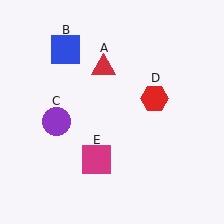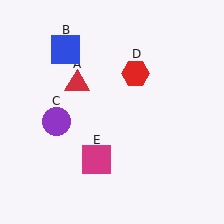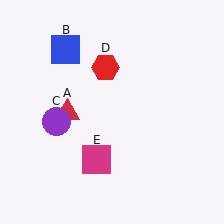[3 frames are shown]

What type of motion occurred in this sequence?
The red triangle (object A), red hexagon (object D) rotated counterclockwise around the center of the scene.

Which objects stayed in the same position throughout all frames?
Blue square (object B) and purple circle (object C) and magenta square (object E) remained stationary.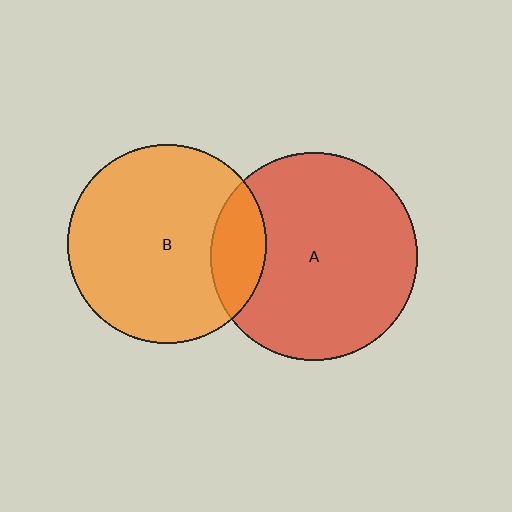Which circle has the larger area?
Circle A (red).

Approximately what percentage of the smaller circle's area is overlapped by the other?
Approximately 15%.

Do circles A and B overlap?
Yes.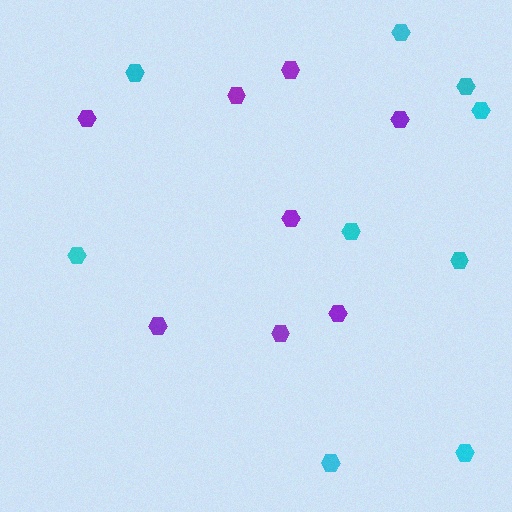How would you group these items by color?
There are 2 groups: one group of purple hexagons (8) and one group of cyan hexagons (9).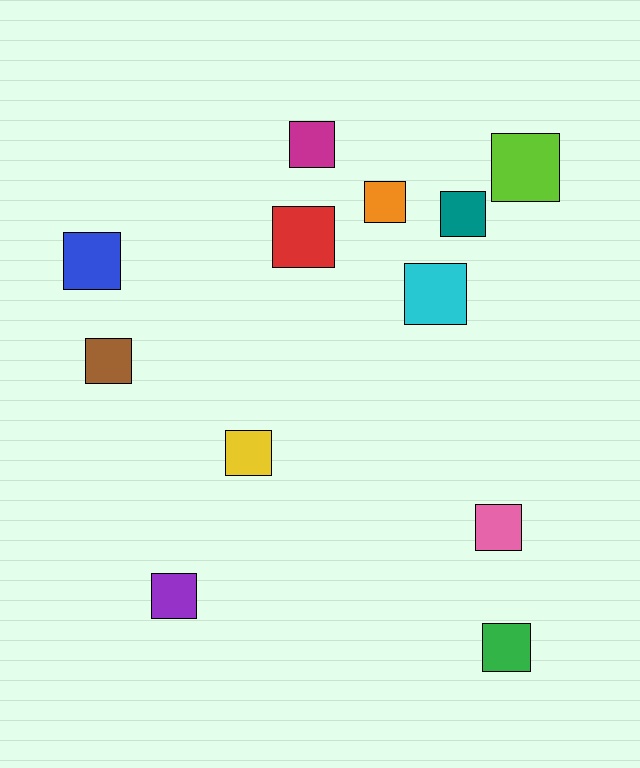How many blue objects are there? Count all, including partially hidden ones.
There is 1 blue object.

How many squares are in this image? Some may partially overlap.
There are 12 squares.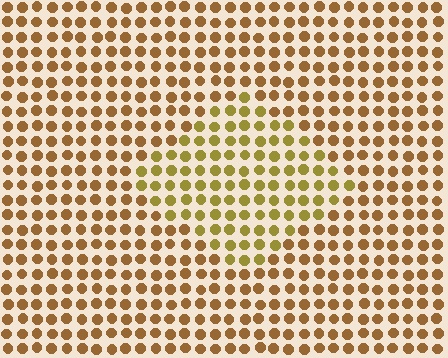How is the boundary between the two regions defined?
The boundary is defined purely by a slight shift in hue (about 24 degrees). Spacing, size, and orientation are identical on both sides.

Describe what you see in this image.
The image is filled with small brown elements in a uniform arrangement. A diamond-shaped region is visible where the elements are tinted to a slightly different hue, forming a subtle color boundary.